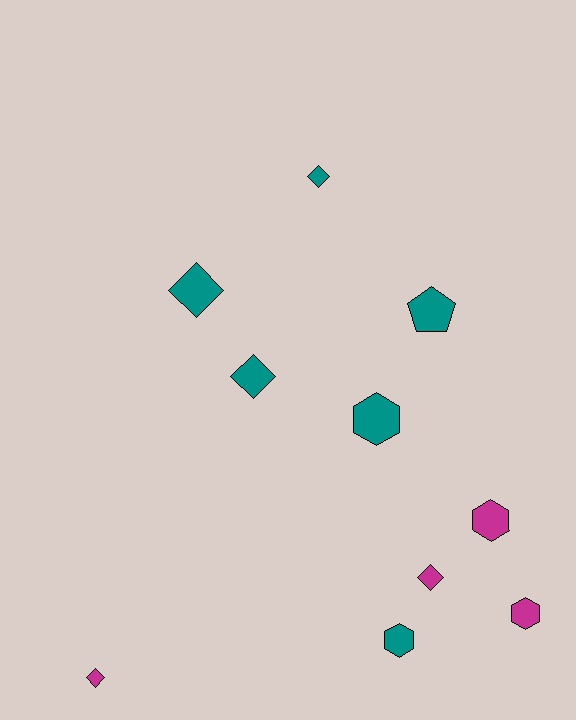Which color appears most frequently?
Teal, with 6 objects.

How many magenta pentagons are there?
There are no magenta pentagons.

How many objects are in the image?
There are 10 objects.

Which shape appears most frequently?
Diamond, with 5 objects.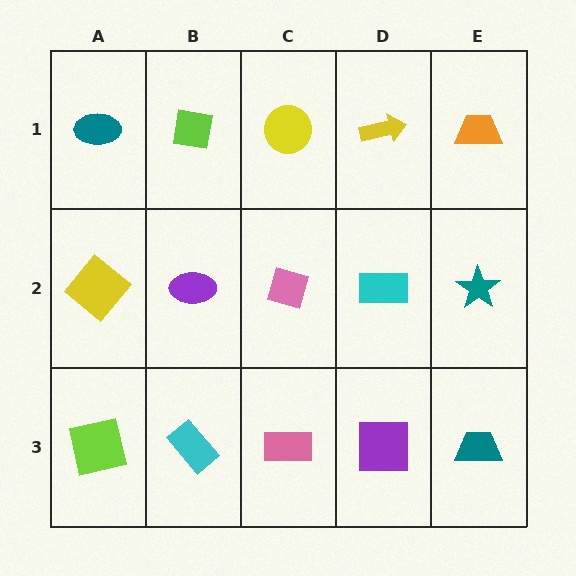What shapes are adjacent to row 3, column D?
A cyan rectangle (row 2, column D), a pink rectangle (row 3, column C), a teal trapezoid (row 3, column E).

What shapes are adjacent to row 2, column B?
A lime square (row 1, column B), a cyan rectangle (row 3, column B), a yellow diamond (row 2, column A), a pink diamond (row 2, column C).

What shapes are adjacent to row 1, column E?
A teal star (row 2, column E), a yellow arrow (row 1, column D).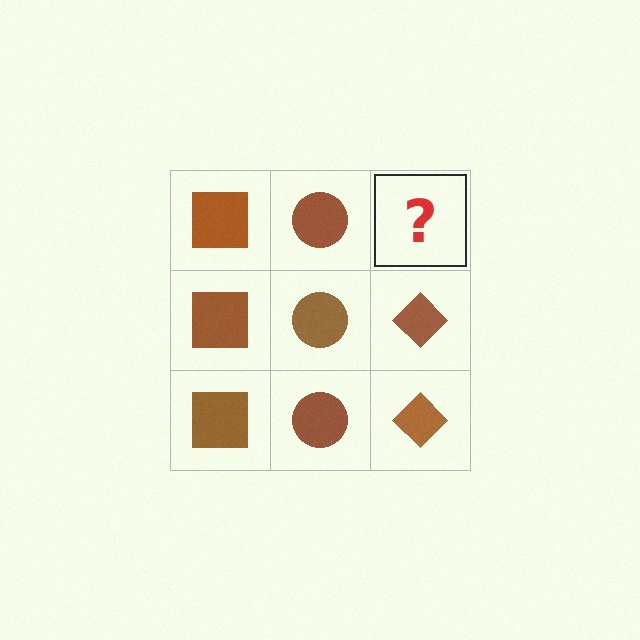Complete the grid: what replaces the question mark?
The question mark should be replaced with a brown diamond.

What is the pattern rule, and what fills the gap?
The rule is that each column has a consistent shape. The gap should be filled with a brown diamond.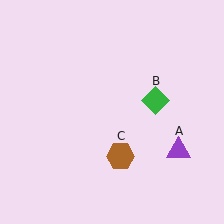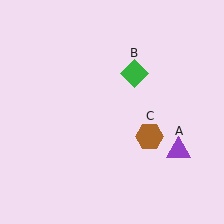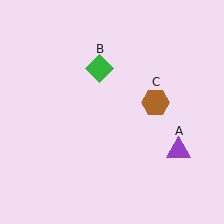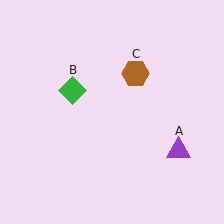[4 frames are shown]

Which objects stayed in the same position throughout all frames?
Purple triangle (object A) remained stationary.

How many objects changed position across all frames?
2 objects changed position: green diamond (object B), brown hexagon (object C).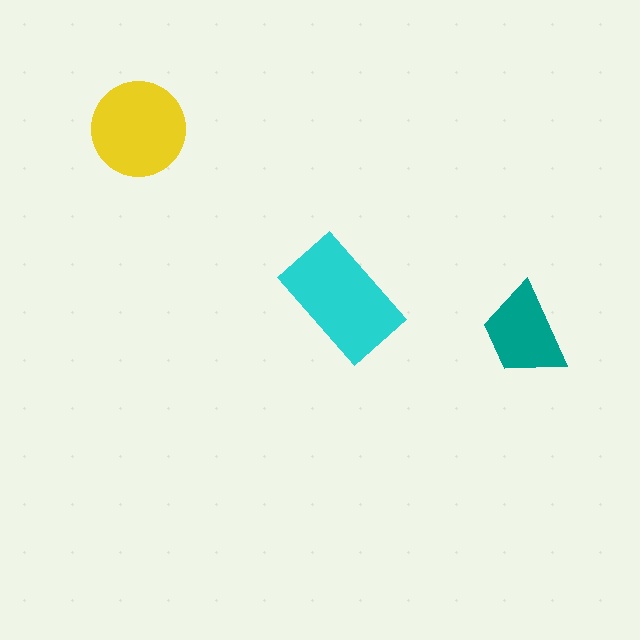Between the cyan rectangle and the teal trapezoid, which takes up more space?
The cyan rectangle.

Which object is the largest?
The cyan rectangle.